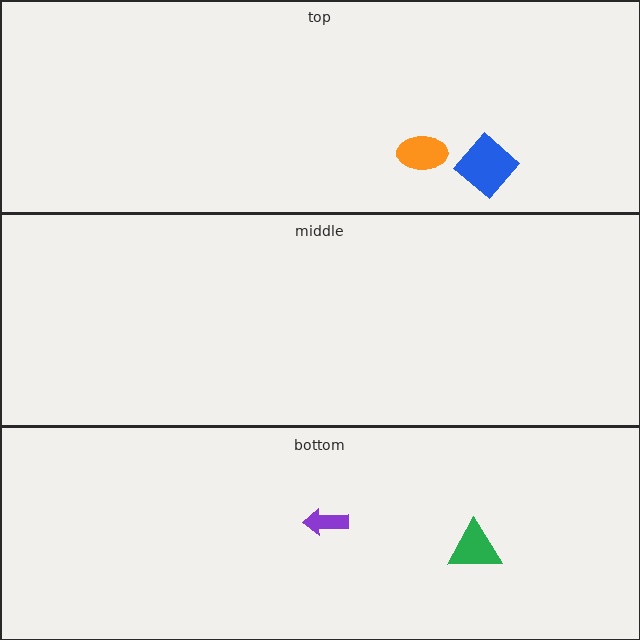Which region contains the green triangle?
The bottom region.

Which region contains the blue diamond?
The top region.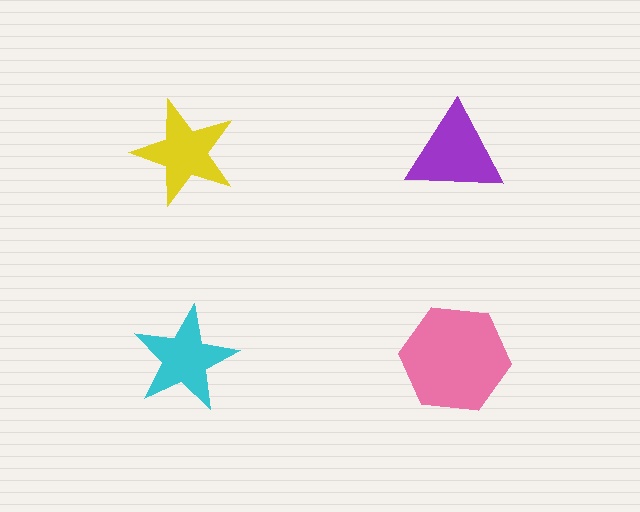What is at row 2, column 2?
A pink hexagon.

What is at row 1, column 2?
A purple triangle.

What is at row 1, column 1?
A yellow star.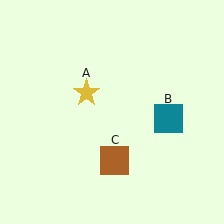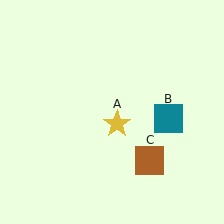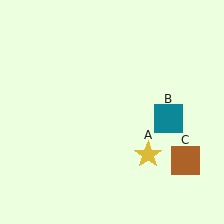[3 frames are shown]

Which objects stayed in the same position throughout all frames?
Teal square (object B) remained stationary.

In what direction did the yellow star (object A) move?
The yellow star (object A) moved down and to the right.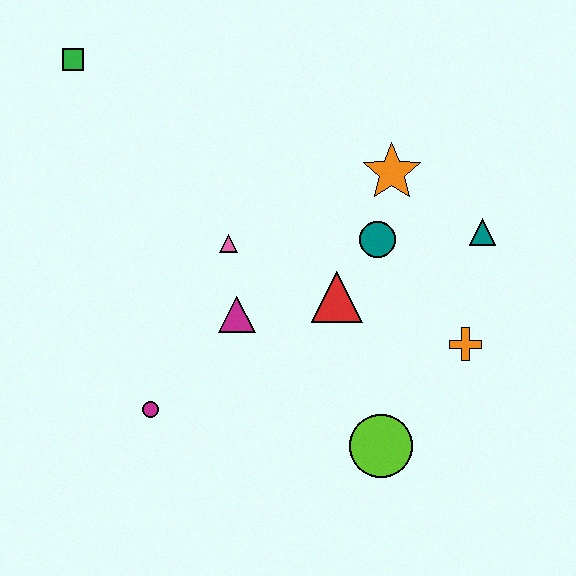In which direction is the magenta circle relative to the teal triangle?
The magenta circle is to the left of the teal triangle.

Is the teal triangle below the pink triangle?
No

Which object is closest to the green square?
The pink triangle is closest to the green square.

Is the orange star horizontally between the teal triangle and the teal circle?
Yes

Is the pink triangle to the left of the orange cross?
Yes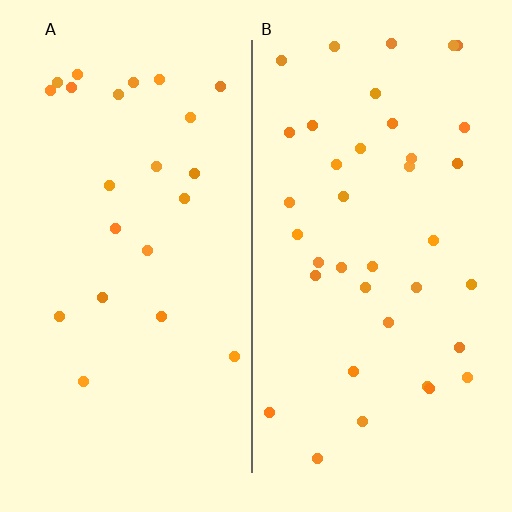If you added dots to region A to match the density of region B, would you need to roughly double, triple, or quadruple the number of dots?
Approximately double.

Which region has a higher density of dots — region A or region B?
B (the right).